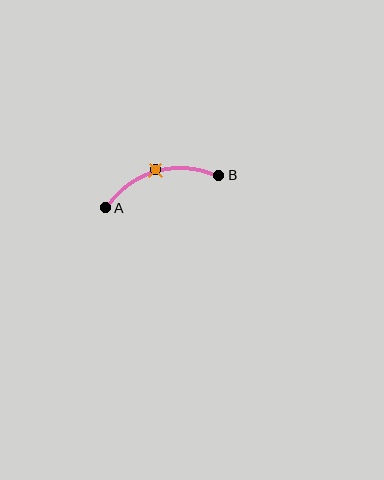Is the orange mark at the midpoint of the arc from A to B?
Yes. The orange mark lies on the arc at equal arc-length from both A and B — it is the arc midpoint.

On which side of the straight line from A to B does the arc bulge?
The arc bulges above the straight line connecting A and B.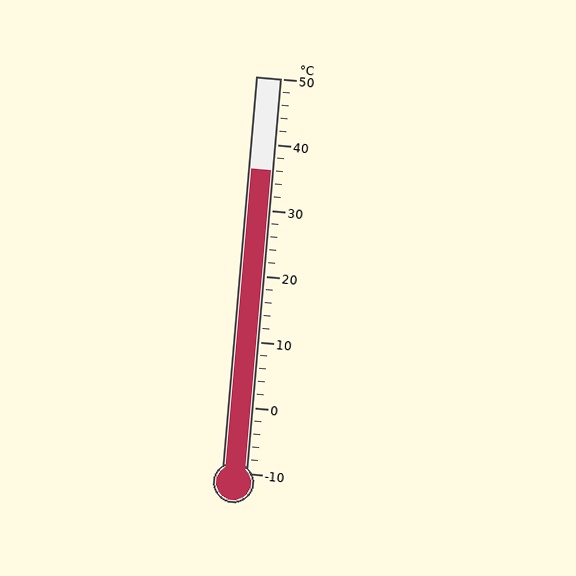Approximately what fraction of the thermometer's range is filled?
The thermometer is filled to approximately 75% of its range.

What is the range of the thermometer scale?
The thermometer scale ranges from -10°C to 50°C.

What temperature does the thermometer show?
The thermometer shows approximately 36°C.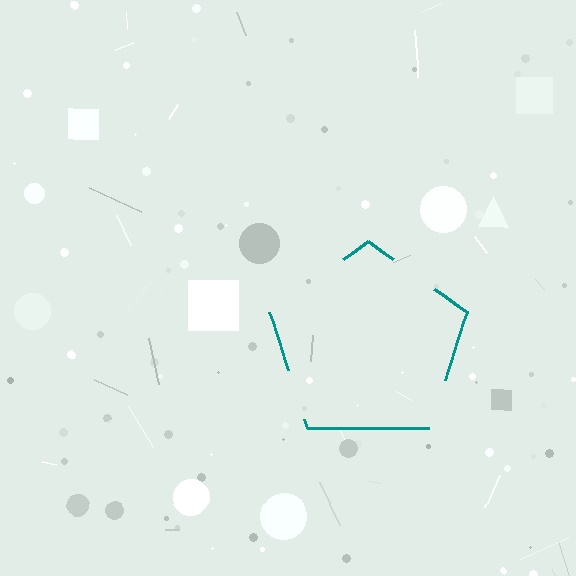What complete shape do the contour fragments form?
The contour fragments form a pentagon.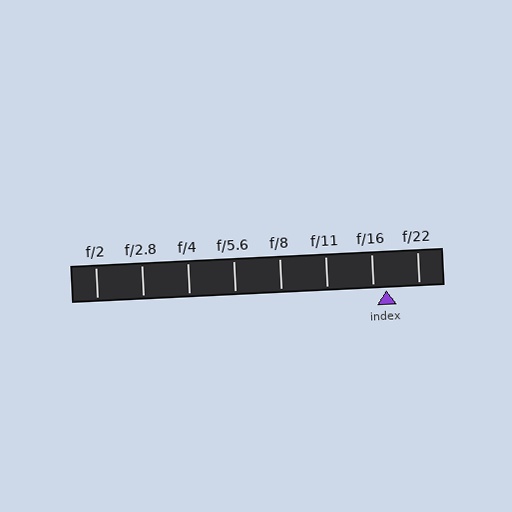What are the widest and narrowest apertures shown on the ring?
The widest aperture shown is f/2 and the narrowest is f/22.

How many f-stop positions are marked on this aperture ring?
There are 8 f-stop positions marked.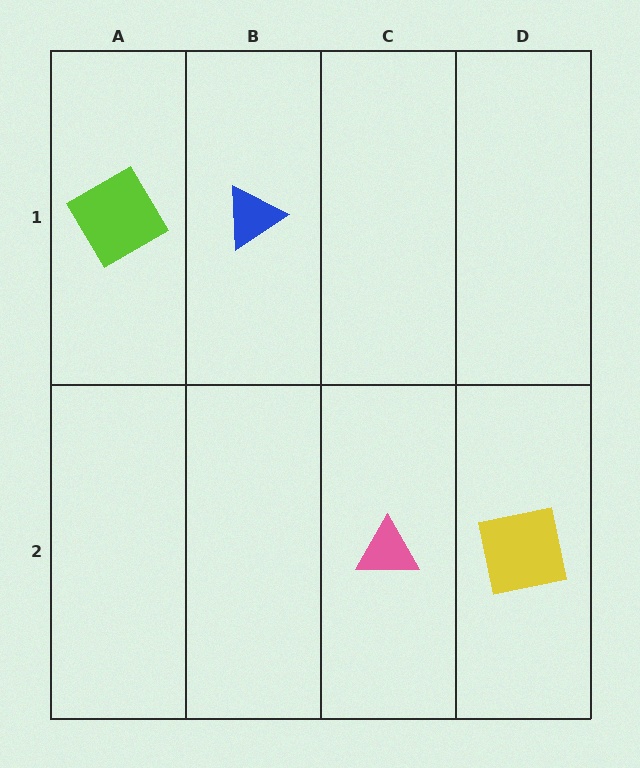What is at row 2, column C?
A pink triangle.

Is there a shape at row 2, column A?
No, that cell is empty.